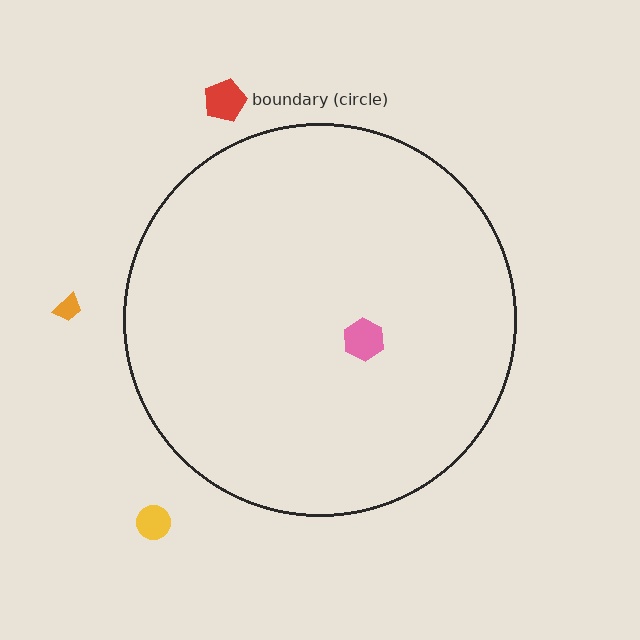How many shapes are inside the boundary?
1 inside, 3 outside.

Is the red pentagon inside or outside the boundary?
Outside.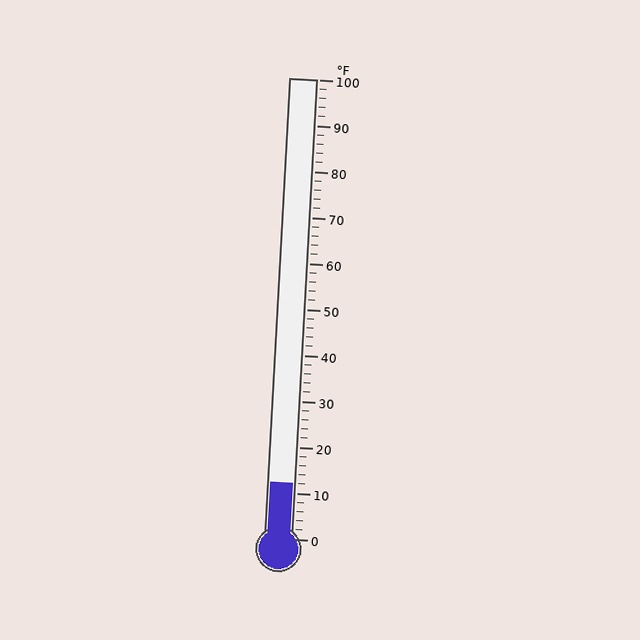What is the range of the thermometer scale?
The thermometer scale ranges from 0°F to 100°F.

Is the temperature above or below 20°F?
The temperature is below 20°F.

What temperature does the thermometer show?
The thermometer shows approximately 12°F.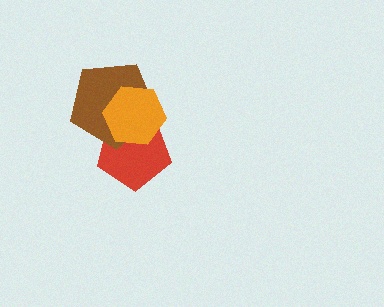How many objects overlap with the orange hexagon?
2 objects overlap with the orange hexagon.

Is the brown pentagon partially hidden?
Yes, it is partially covered by another shape.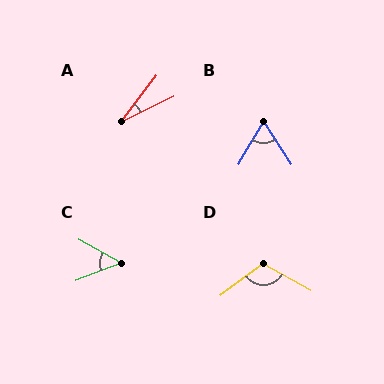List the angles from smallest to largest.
A (27°), C (50°), B (64°), D (114°).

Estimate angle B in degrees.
Approximately 64 degrees.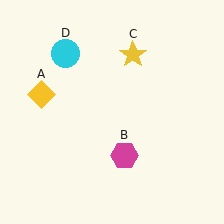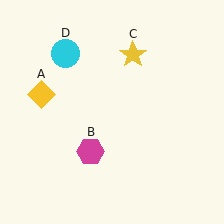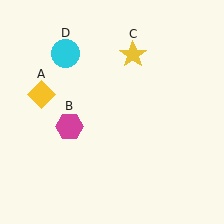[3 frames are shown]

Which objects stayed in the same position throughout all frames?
Yellow diamond (object A) and yellow star (object C) and cyan circle (object D) remained stationary.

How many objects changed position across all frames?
1 object changed position: magenta hexagon (object B).